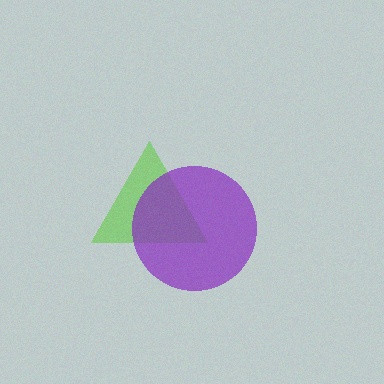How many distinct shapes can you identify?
There are 2 distinct shapes: a lime triangle, a purple circle.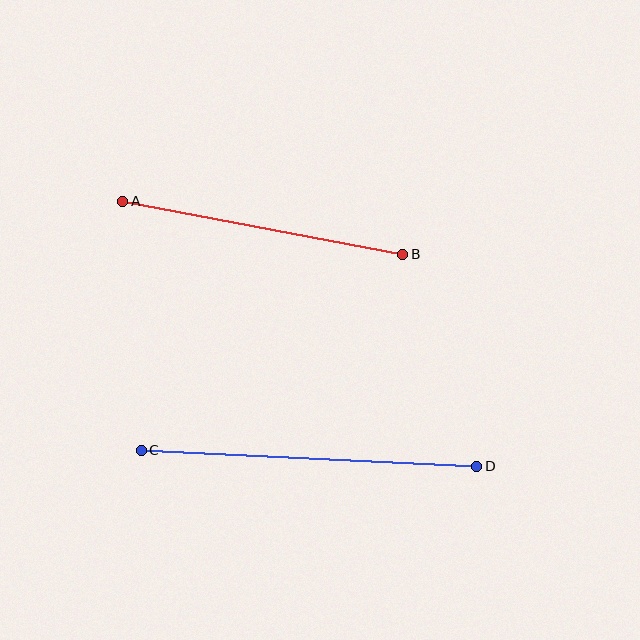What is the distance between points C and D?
The distance is approximately 336 pixels.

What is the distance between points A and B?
The distance is approximately 285 pixels.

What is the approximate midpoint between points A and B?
The midpoint is at approximately (263, 228) pixels.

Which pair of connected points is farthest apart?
Points C and D are farthest apart.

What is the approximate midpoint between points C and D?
The midpoint is at approximately (309, 458) pixels.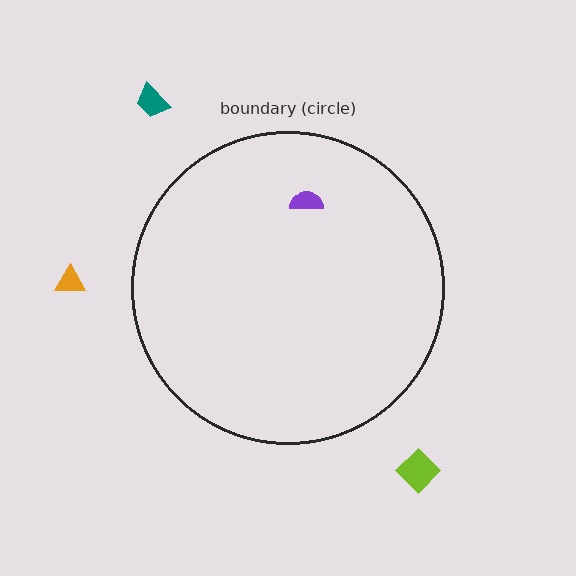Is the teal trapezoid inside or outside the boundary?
Outside.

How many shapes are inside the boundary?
1 inside, 3 outside.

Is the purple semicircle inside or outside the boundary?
Inside.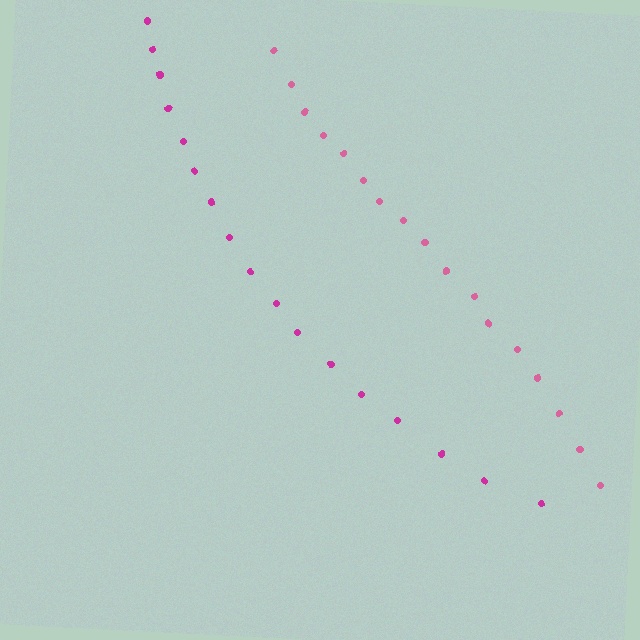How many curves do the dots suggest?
There are 2 distinct paths.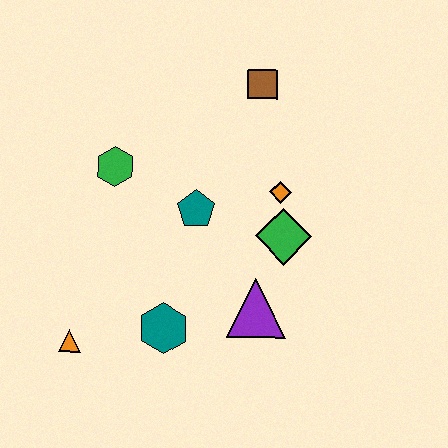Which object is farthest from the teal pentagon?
The orange triangle is farthest from the teal pentagon.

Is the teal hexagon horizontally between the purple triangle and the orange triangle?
Yes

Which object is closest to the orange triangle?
The teal hexagon is closest to the orange triangle.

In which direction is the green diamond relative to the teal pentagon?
The green diamond is to the right of the teal pentagon.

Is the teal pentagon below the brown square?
Yes